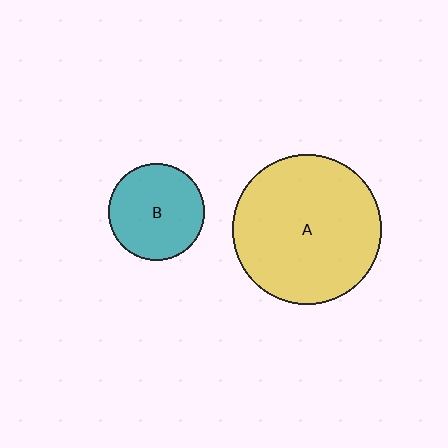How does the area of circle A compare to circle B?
Approximately 2.4 times.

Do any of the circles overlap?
No, none of the circles overlap.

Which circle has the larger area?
Circle A (yellow).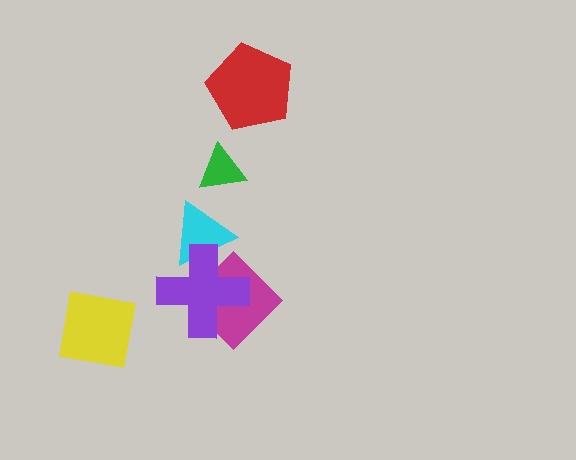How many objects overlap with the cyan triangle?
2 objects overlap with the cyan triangle.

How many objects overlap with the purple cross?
2 objects overlap with the purple cross.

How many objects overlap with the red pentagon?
0 objects overlap with the red pentagon.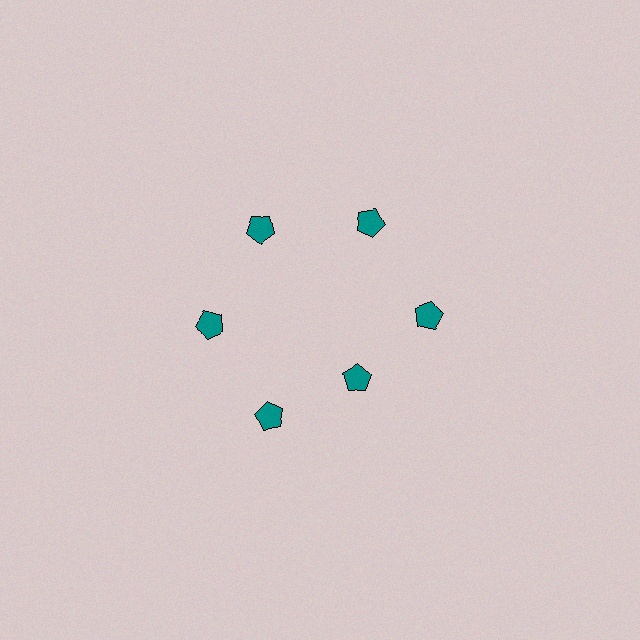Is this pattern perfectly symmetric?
No. The 6 teal pentagons are arranged in a ring, but one element near the 5 o'clock position is pulled inward toward the center, breaking the 6-fold rotational symmetry.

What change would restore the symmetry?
The symmetry would be restored by moving it outward, back onto the ring so that all 6 pentagons sit at equal angles and equal distance from the center.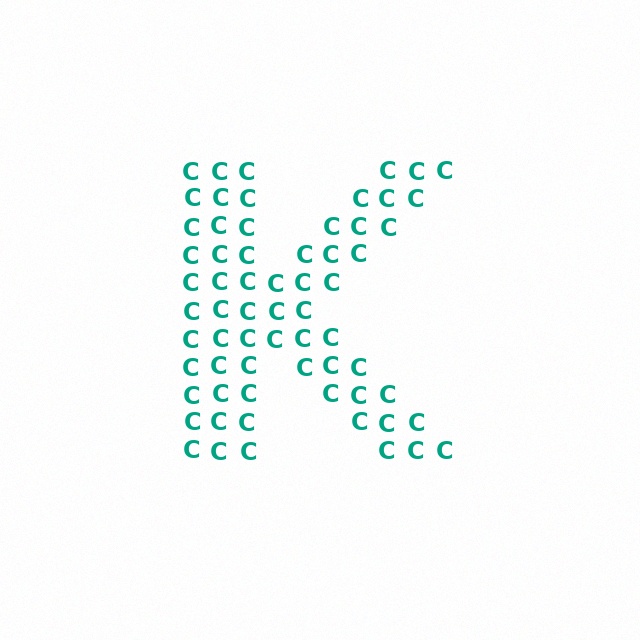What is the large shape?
The large shape is the letter K.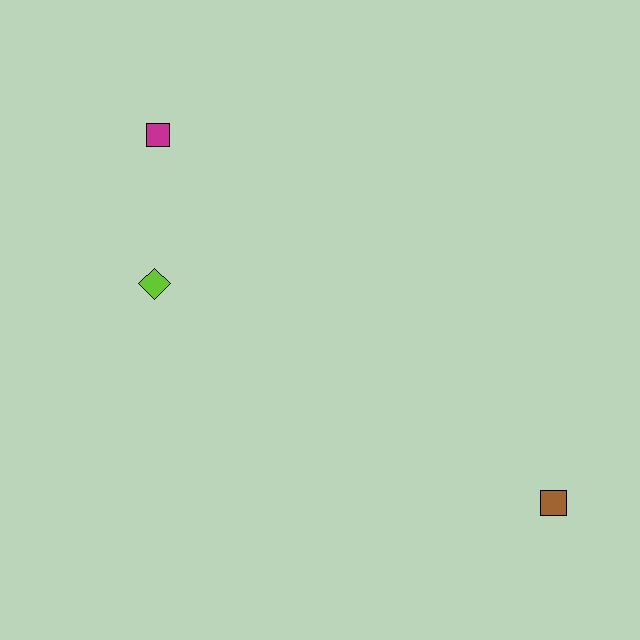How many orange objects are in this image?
There are no orange objects.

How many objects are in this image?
There are 3 objects.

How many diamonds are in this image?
There is 1 diamond.